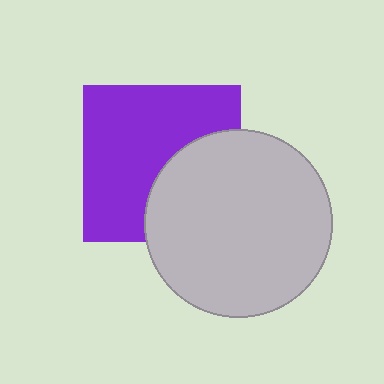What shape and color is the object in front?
The object in front is a light gray circle.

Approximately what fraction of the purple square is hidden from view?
Roughly 37% of the purple square is hidden behind the light gray circle.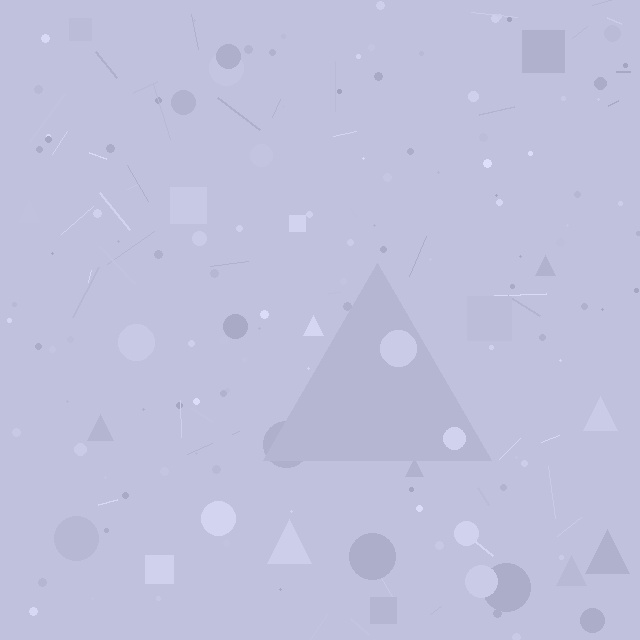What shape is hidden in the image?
A triangle is hidden in the image.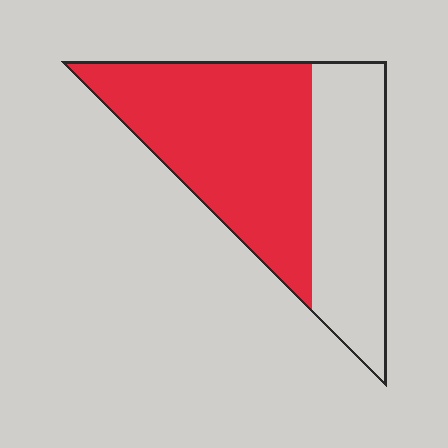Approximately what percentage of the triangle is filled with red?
Approximately 60%.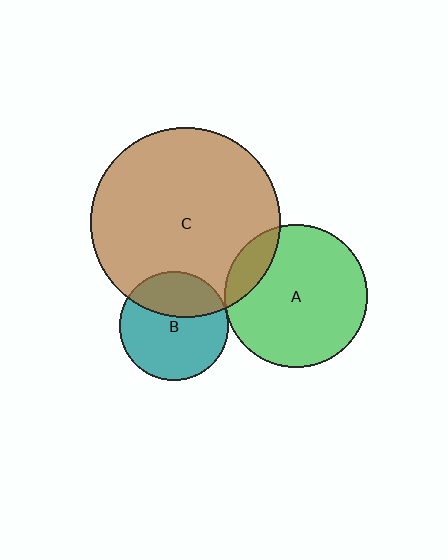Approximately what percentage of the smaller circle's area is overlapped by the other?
Approximately 5%.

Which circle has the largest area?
Circle C (brown).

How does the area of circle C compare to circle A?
Approximately 1.8 times.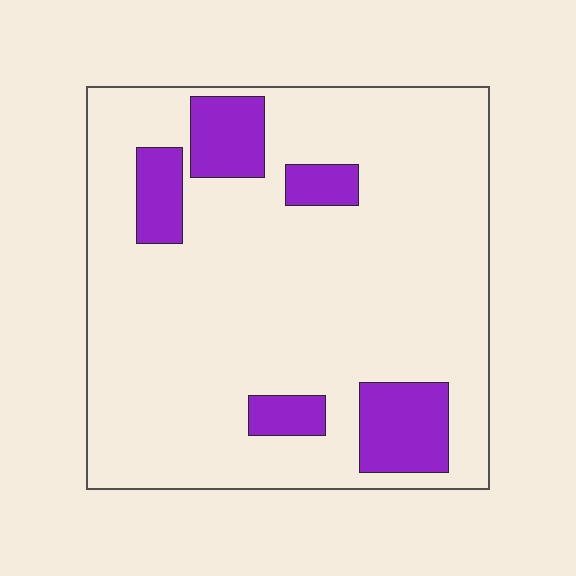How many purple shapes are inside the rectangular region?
5.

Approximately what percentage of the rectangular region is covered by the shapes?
Approximately 15%.